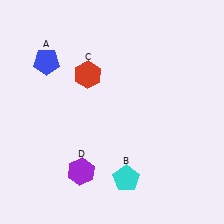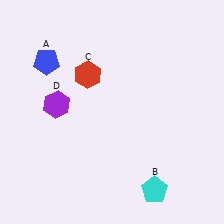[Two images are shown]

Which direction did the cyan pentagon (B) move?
The cyan pentagon (B) moved right.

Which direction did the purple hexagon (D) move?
The purple hexagon (D) moved up.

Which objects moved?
The objects that moved are: the cyan pentagon (B), the purple hexagon (D).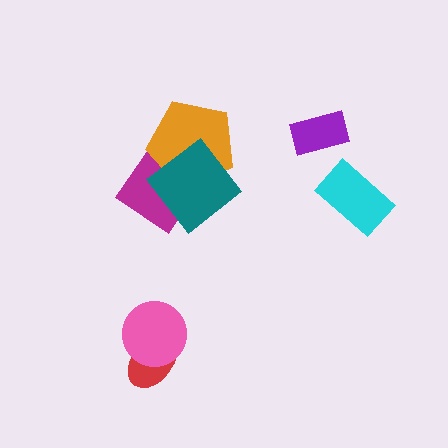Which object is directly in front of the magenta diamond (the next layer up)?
The orange pentagon is directly in front of the magenta diamond.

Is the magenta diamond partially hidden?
Yes, it is partially covered by another shape.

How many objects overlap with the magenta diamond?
2 objects overlap with the magenta diamond.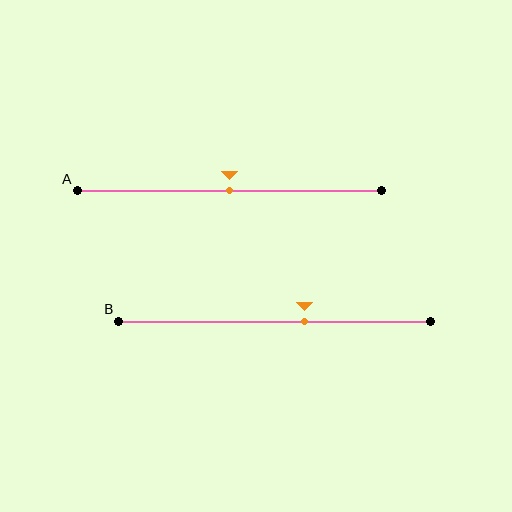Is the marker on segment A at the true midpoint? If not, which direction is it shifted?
Yes, the marker on segment A is at the true midpoint.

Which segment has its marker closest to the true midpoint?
Segment A has its marker closest to the true midpoint.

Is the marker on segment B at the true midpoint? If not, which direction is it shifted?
No, the marker on segment B is shifted to the right by about 10% of the segment length.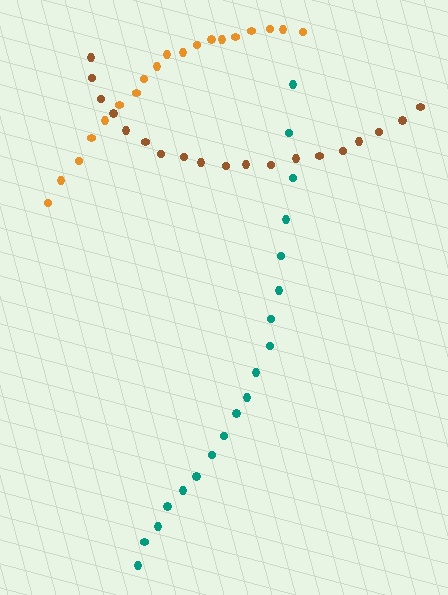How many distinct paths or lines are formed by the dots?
There are 3 distinct paths.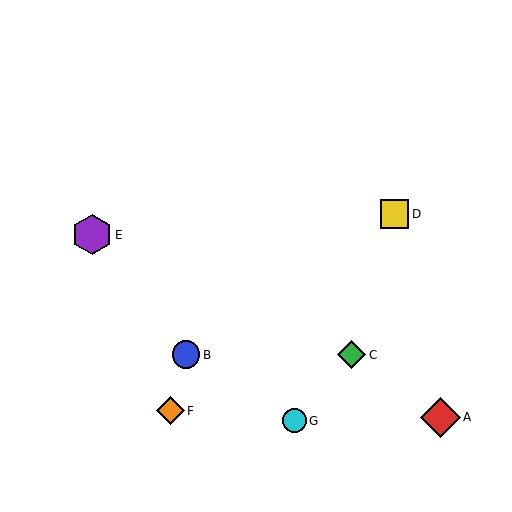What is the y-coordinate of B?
Object B is at y≈355.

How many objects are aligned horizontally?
2 objects (B, C) are aligned horizontally.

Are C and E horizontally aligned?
No, C is at y≈355 and E is at y≈235.